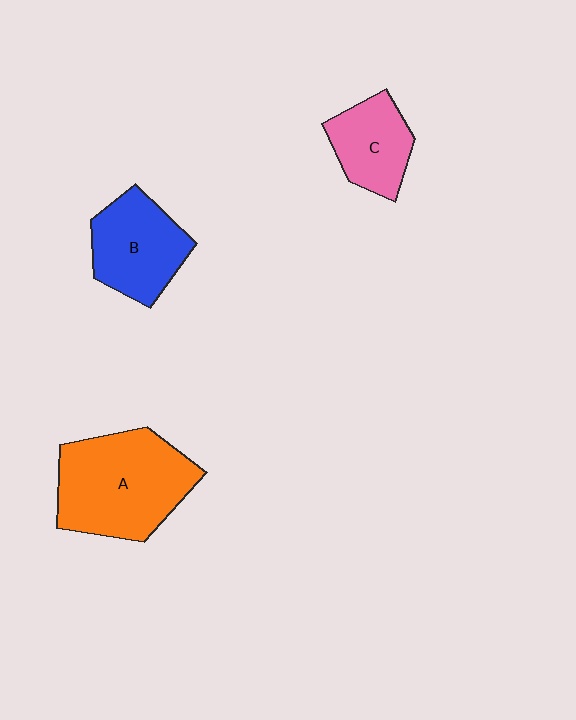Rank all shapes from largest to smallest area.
From largest to smallest: A (orange), B (blue), C (pink).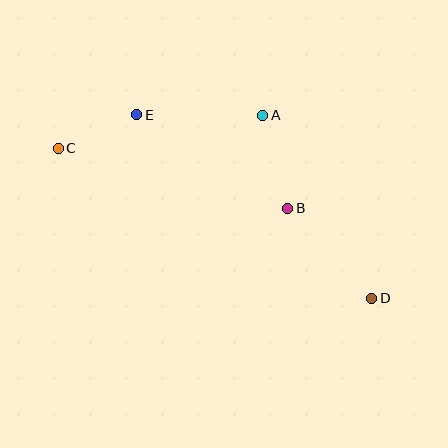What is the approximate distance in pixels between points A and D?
The distance between A and D is approximately 213 pixels.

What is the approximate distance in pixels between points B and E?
The distance between B and E is approximately 178 pixels.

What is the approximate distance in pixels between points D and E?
The distance between D and E is approximately 298 pixels.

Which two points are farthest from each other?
Points C and D are farthest from each other.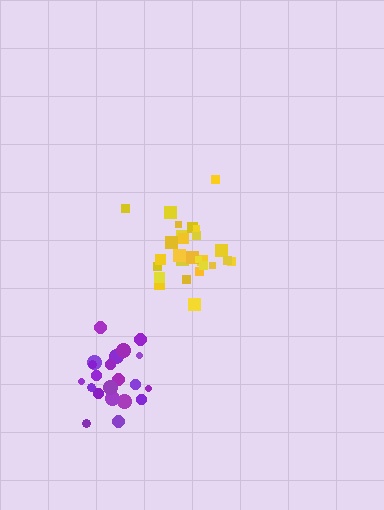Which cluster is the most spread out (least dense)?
Yellow.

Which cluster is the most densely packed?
Purple.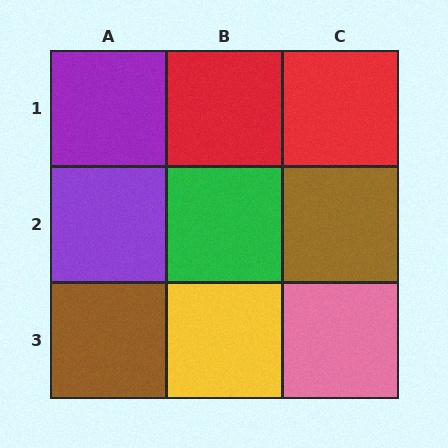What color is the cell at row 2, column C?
Brown.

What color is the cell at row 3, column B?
Yellow.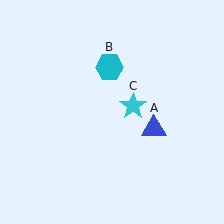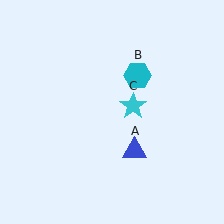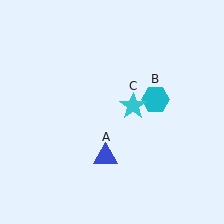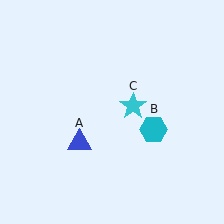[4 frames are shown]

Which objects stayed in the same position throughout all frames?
Cyan star (object C) remained stationary.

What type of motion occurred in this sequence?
The blue triangle (object A), cyan hexagon (object B) rotated clockwise around the center of the scene.